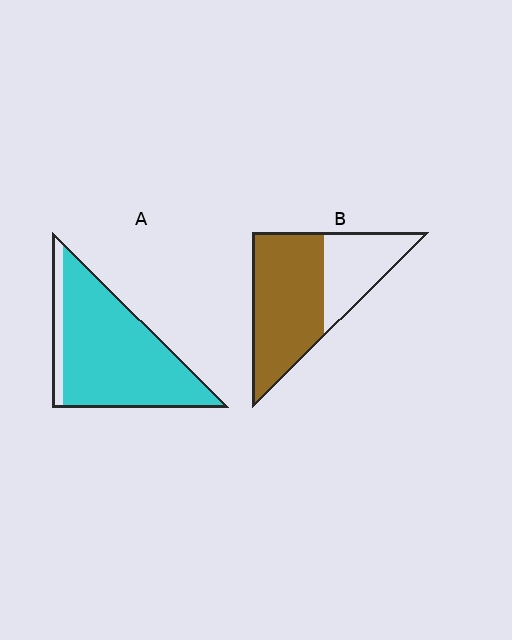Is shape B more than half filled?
Yes.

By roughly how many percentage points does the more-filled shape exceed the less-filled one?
By roughly 25 percentage points (A over B).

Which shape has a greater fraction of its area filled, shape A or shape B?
Shape A.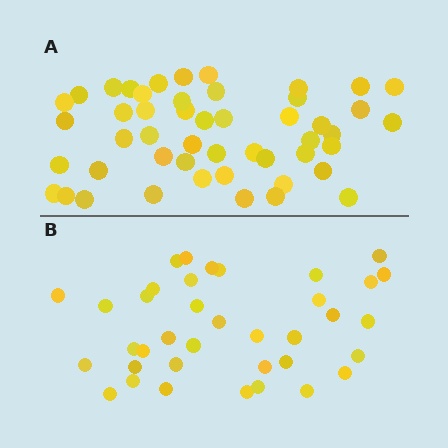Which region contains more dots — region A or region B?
Region A (the top region) has more dots.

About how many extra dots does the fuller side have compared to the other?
Region A has roughly 12 or so more dots than region B.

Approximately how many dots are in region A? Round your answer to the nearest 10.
About 50 dots. (The exact count is 49, which rounds to 50.)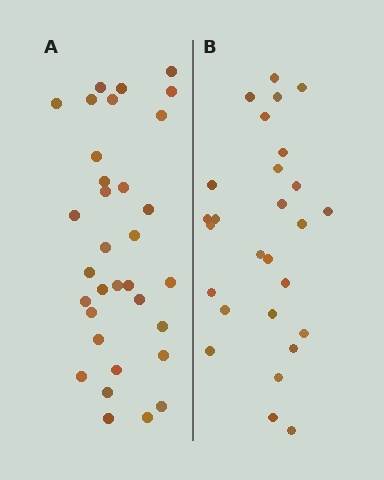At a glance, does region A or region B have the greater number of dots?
Region A (the left region) has more dots.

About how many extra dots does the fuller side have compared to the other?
Region A has about 6 more dots than region B.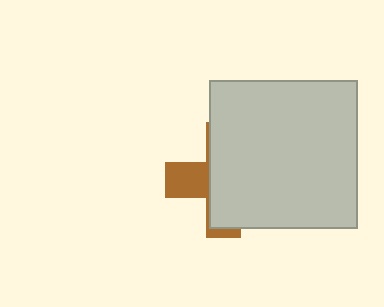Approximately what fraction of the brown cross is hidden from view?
Roughly 69% of the brown cross is hidden behind the light gray square.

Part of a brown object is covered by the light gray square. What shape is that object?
It is a cross.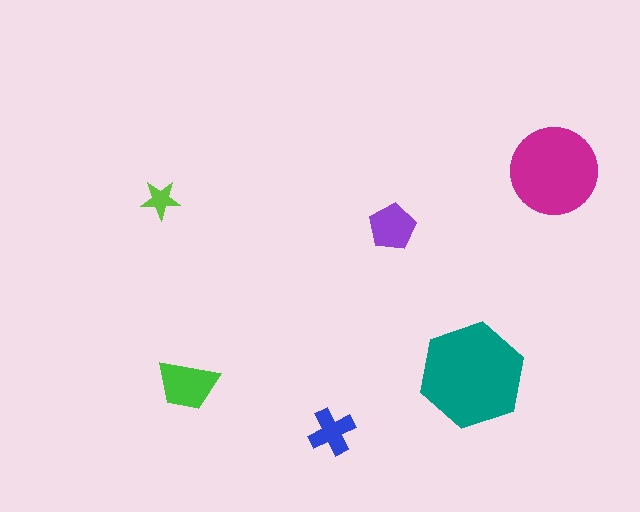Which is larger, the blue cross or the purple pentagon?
The purple pentagon.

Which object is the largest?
The teal hexagon.